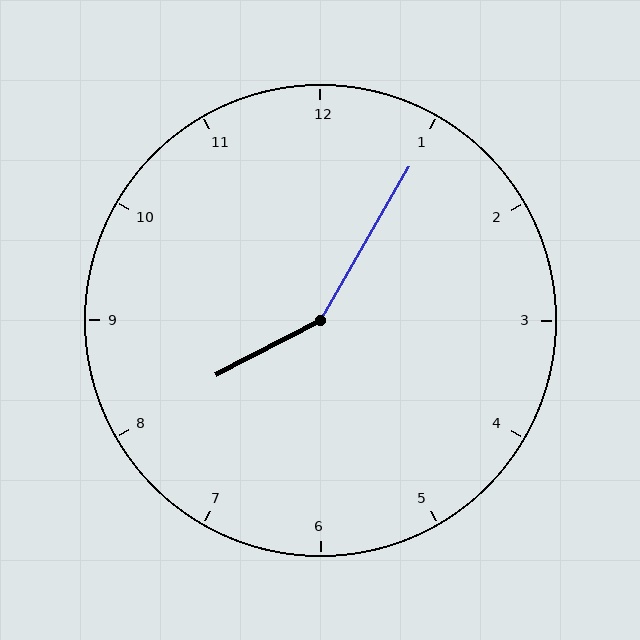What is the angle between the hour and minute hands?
Approximately 148 degrees.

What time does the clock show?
8:05.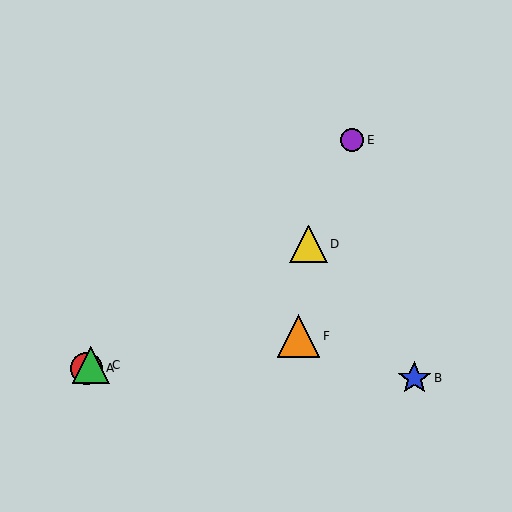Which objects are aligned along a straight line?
Objects A, C, E are aligned along a straight line.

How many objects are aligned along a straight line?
3 objects (A, C, E) are aligned along a straight line.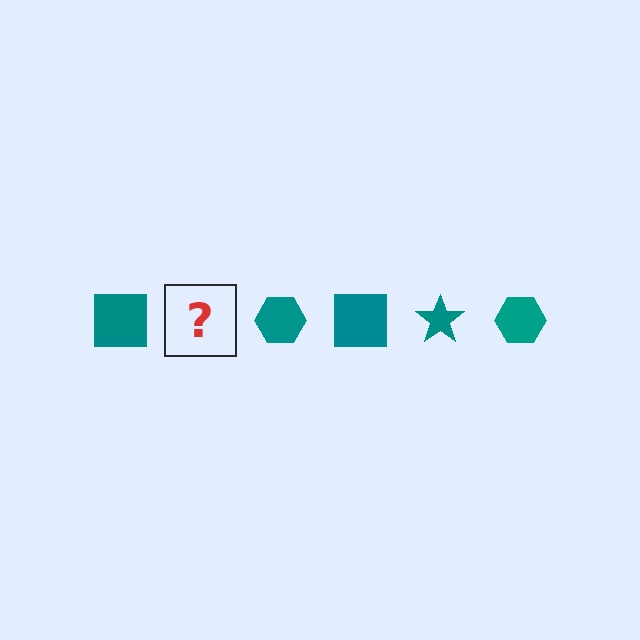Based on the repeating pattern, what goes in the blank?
The blank should be a teal star.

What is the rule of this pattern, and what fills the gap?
The rule is that the pattern cycles through square, star, hexagon shapes in teal. The gap should be filled with a teal star.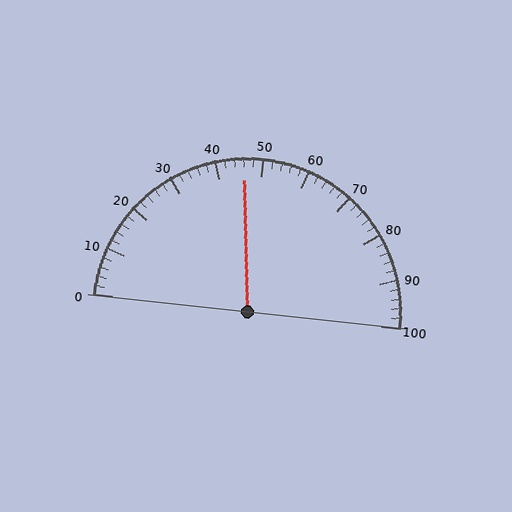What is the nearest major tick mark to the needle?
The nearest major tick mark is 50.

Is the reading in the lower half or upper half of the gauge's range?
The reading is in the lower half of the range (0 to 100).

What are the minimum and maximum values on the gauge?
The gauge ranges from 0 to 100.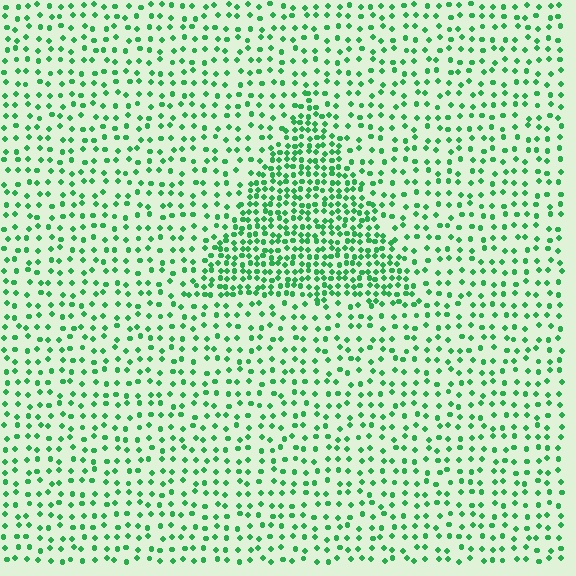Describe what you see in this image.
The image contains small green elements arranged at two different densities. A triangle-shaped region is visible where the elements are more densely packed than the surrounding area.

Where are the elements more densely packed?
The elements are more densely packed inside the triangle boundary.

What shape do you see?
I see a triangle.